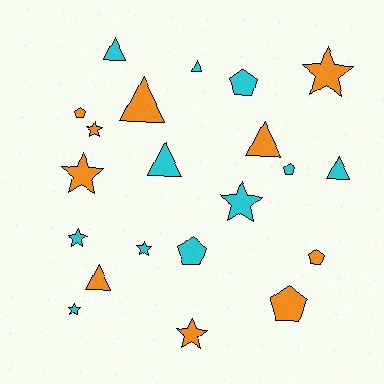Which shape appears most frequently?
Star, with 8 objects.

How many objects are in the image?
There are 21 objects.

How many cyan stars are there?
There are 4 cyan stars.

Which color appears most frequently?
Cyan, with 11 objects.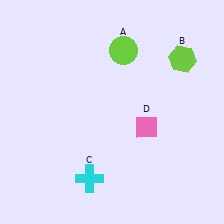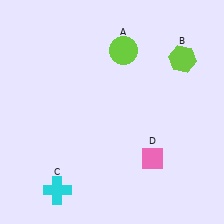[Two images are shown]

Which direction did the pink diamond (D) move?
The pink diamond (D) moved down.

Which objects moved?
The objects that moved are: the cyan cross (C), the pink diamond (D).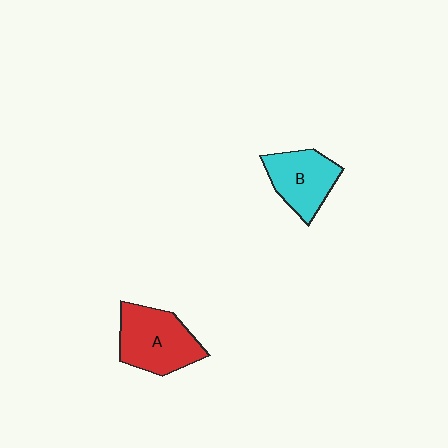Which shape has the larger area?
Shape A (red).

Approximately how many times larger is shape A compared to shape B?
Approximately 1.2 times.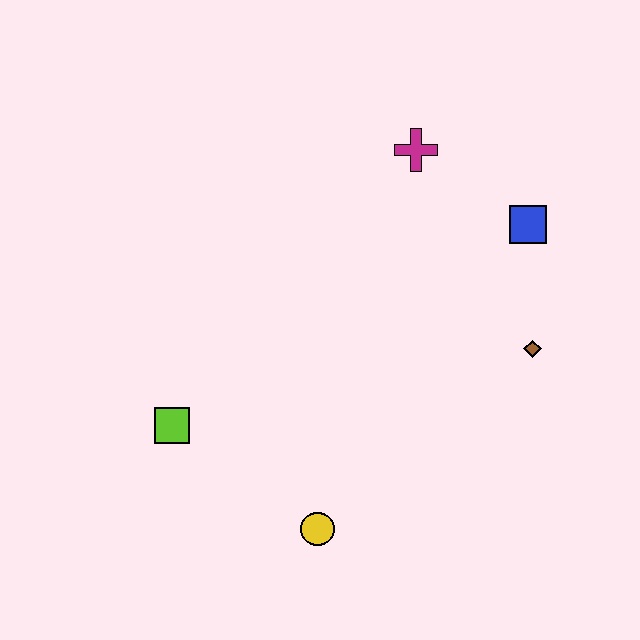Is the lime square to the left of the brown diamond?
Yes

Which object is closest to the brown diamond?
The blue square is closest to the brown diamond.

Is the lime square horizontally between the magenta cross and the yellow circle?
No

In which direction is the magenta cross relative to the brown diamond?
The magenta cross is above the brown diamond.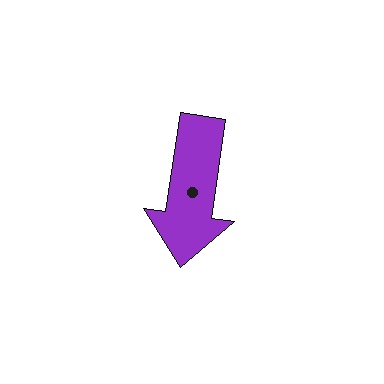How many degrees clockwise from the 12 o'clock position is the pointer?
Approximately 188 degrees.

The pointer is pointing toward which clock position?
Roughly 6 o'clock.